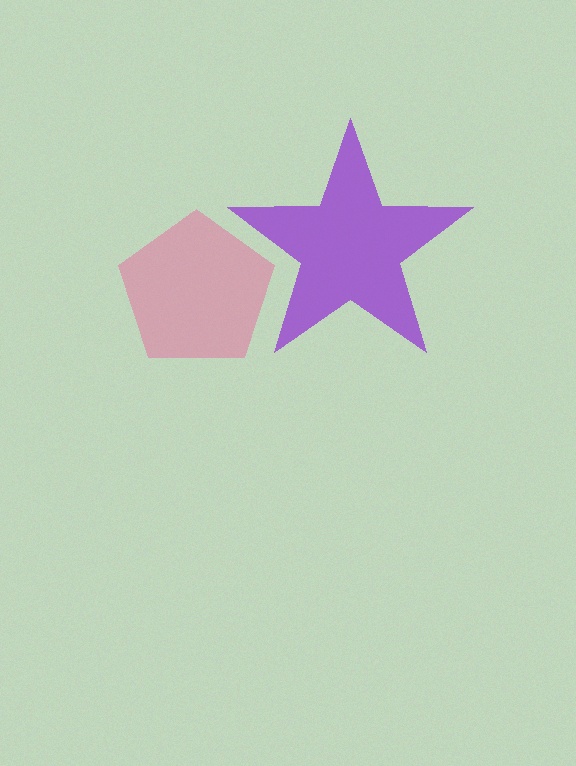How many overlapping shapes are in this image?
There are 2 overlapping shapes in the image.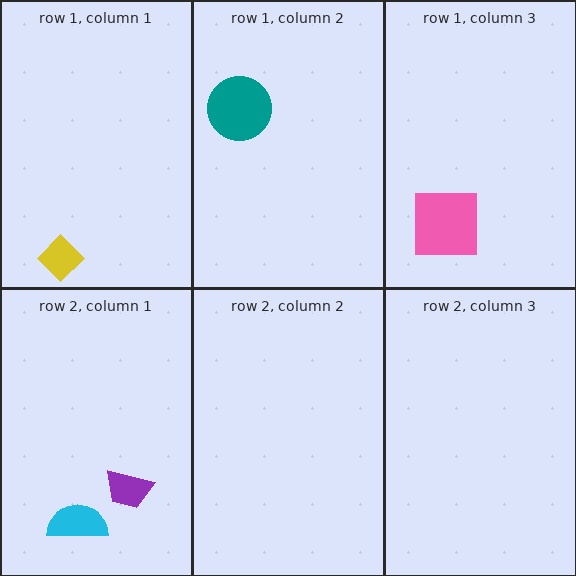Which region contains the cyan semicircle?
The row 2, column 1 region.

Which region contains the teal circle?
The row 1, column 2 region.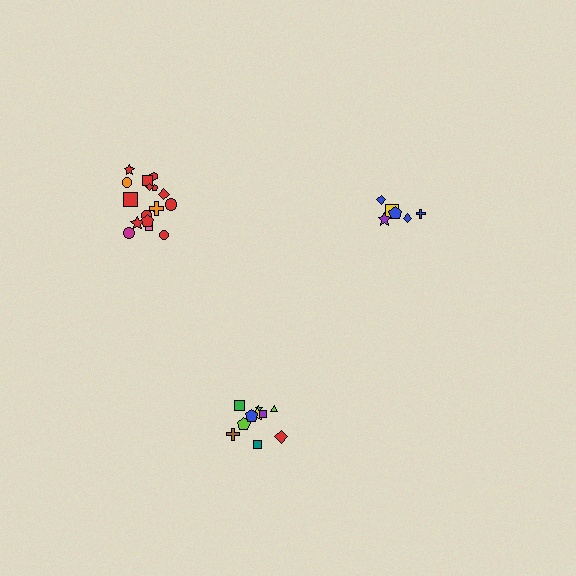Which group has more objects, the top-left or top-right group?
The top-left group.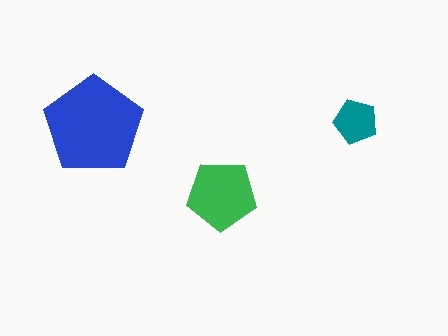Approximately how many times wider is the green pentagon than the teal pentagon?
About 1.5 times wider.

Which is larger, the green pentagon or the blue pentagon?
The blue one.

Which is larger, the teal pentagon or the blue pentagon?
The blue one.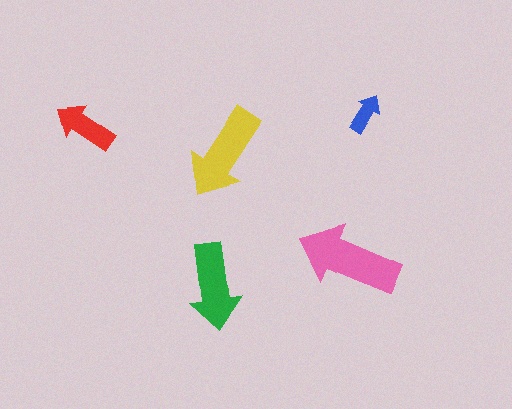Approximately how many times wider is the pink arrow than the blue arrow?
About 2.5 times wider.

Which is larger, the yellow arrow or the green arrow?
The yellow one.